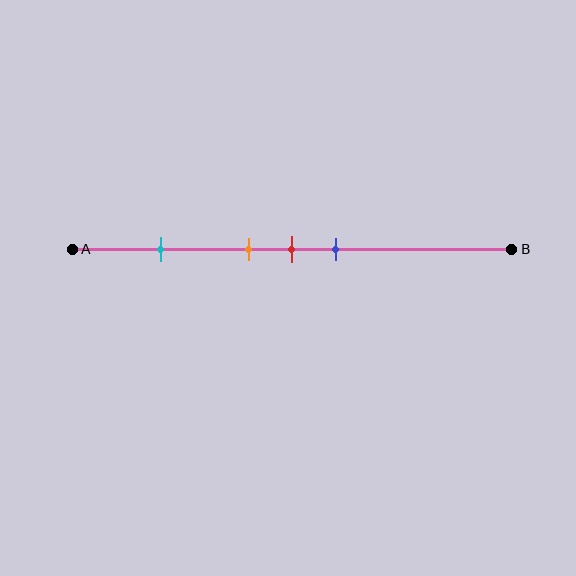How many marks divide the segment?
There are 4 marks dividing the segment.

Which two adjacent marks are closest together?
The orange and red marks are the closest adjacent pair.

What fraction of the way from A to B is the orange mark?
The orange mark is approximately 40% (0.4) of the way from A to B.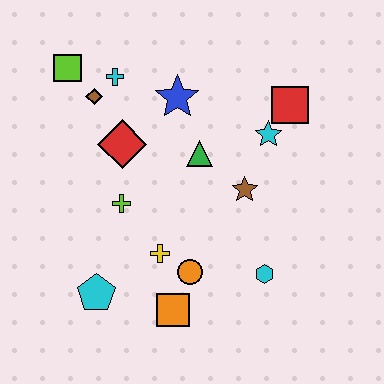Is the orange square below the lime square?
Yes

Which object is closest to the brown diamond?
The cyan cross is closest to the brown diamond.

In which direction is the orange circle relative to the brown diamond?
The orange circle is below the brown diamond.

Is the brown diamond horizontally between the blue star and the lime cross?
No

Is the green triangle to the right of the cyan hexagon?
No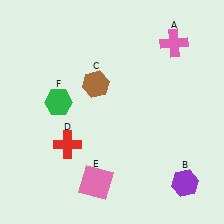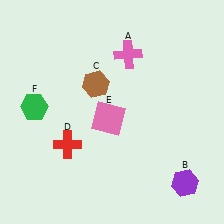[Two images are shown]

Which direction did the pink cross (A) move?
The pink cross (A) moved left.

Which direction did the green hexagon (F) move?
The green hexagon (F) moved left.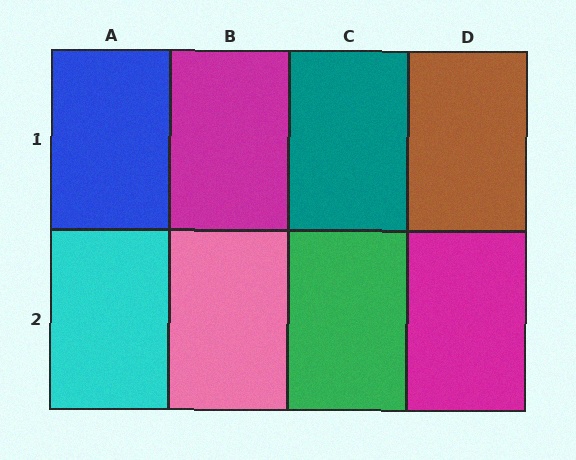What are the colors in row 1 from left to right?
Blue, magenta, teal, brown.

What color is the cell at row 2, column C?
Green.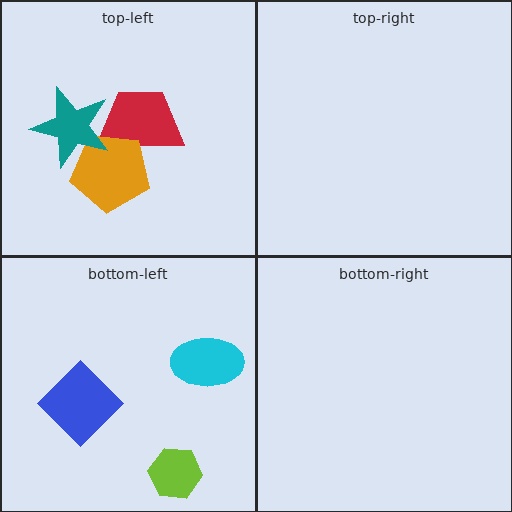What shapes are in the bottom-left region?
The blue diamond, the cyan ellipse, the lime hexagon.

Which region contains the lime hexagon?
The bottom-left region.